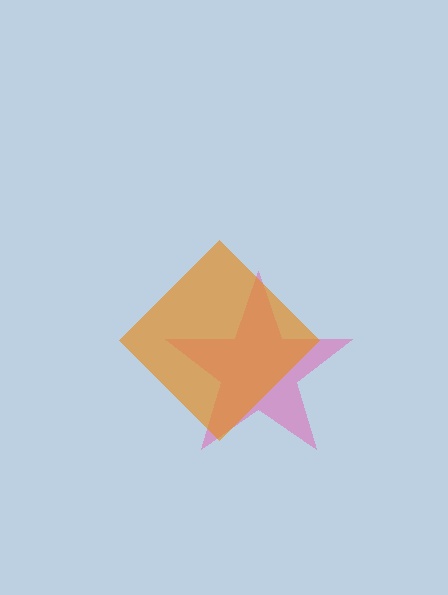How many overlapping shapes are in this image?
There are 2 overlapping shapes in the image.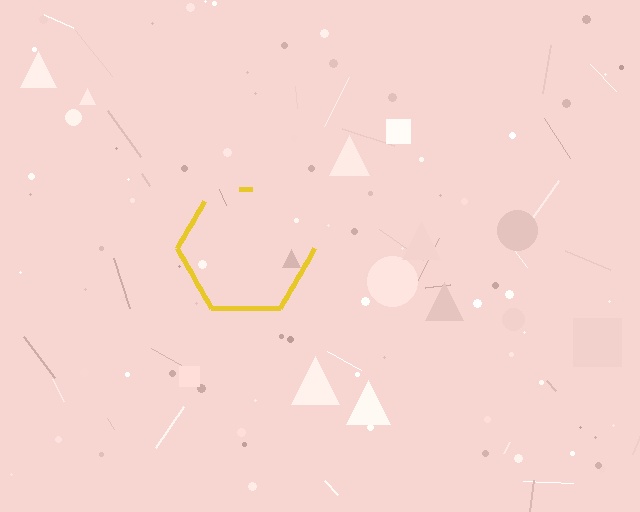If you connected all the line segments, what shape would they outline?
They would outline a hexagon.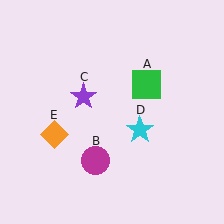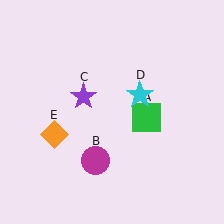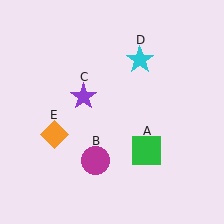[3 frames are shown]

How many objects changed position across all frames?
2 objects changed position: green square (object A), cyan star (object D).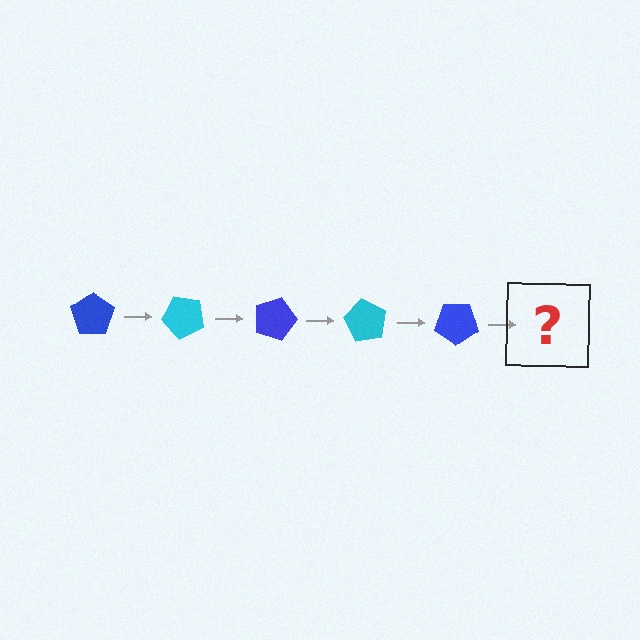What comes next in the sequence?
The next element should be a cyan pentagon, rotated 225 degrees from the start.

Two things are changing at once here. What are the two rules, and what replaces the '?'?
The two rules are that it rotates 45 degrees each step and the color cycles through blue and cyan. The '?' should be a cyan pentagon, rotated 225 degrees from the start.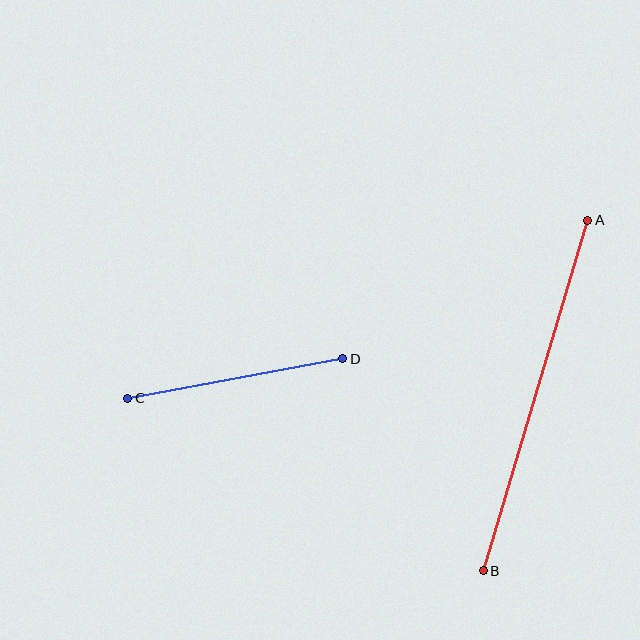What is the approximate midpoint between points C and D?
The midpoint is at approximately (235, 379) pixels.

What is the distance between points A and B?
The distance is approximately 366 pixels.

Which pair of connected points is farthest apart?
Points A and B are farthest apart.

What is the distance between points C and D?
The distance is approximately 218 pixels.